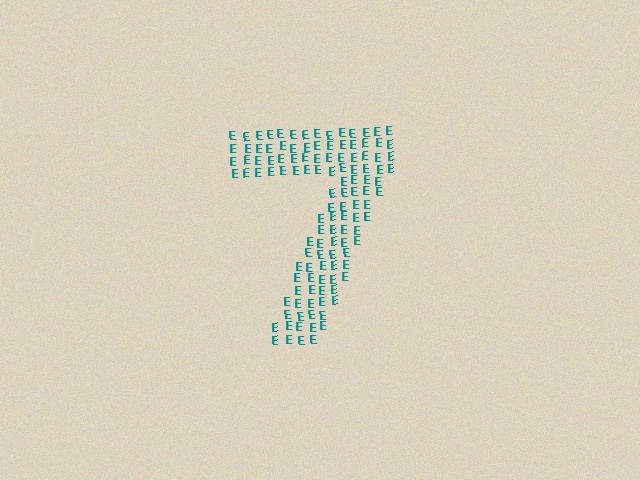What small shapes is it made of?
It is made of small letter E's.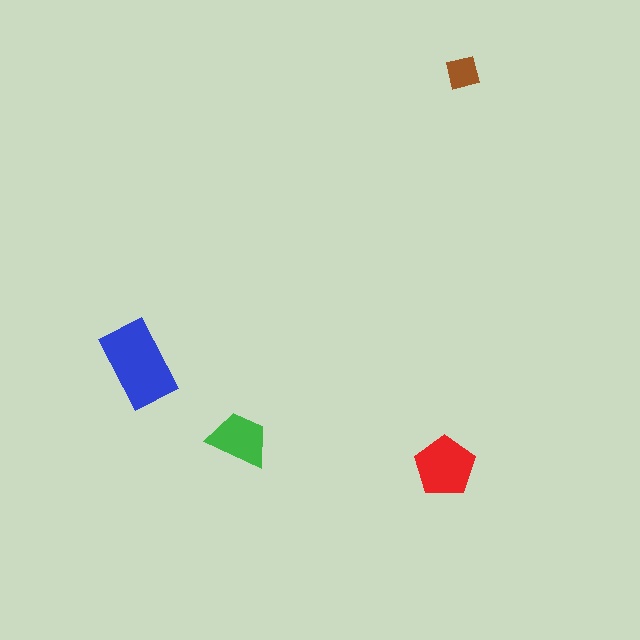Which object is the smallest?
The brown square.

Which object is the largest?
The blue rectangle.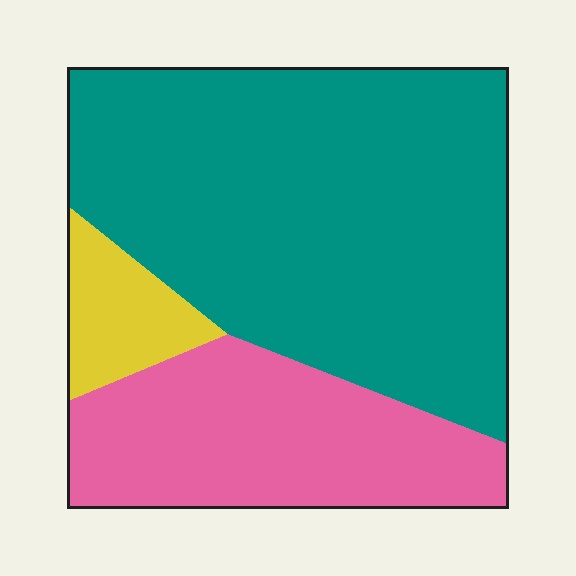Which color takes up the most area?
Teal, at roughly 65%.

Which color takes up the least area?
Yellow, at roughly 10%.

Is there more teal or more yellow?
Teal.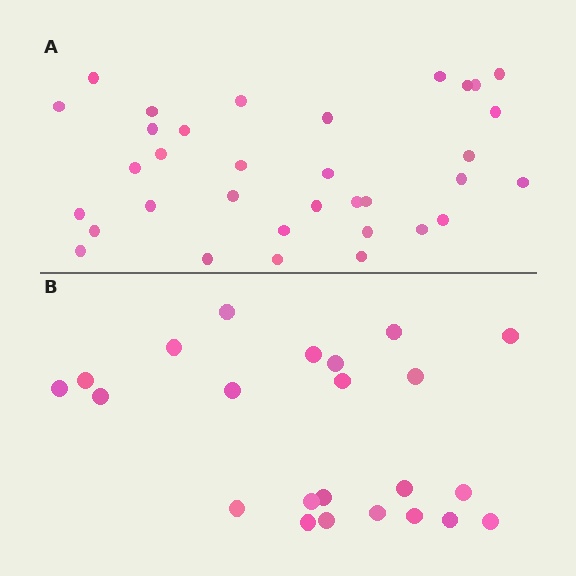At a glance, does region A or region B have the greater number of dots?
Region A (the top region) has more dots.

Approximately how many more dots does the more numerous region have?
Region A has roughly 12 or so more dots than region B.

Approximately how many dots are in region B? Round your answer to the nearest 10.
About 20 dots. (The exact count is 23, which rounds to 20.)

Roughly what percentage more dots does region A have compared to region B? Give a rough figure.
About 50% more.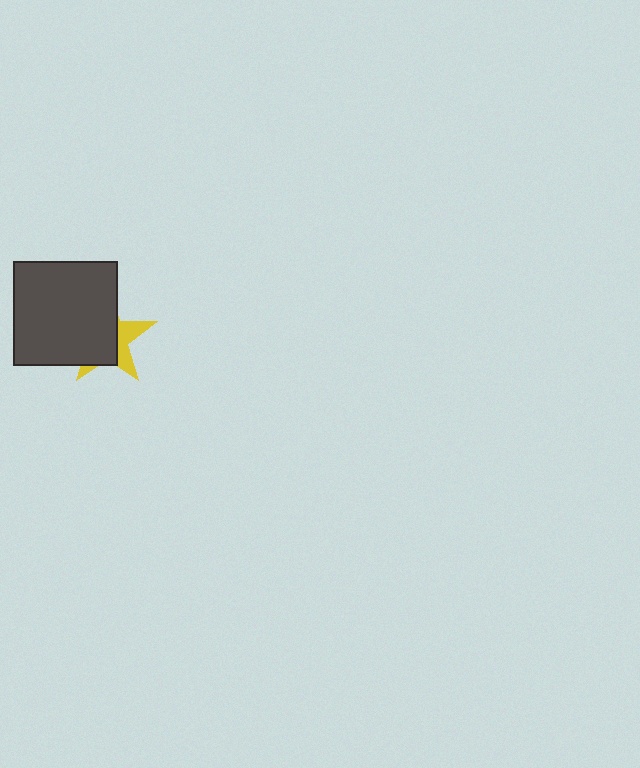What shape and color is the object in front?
The object in front is a dark gray square.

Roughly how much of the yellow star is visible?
A small part of it is visible (roughly 35%).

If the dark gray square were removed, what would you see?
You would see the complete yellow star.